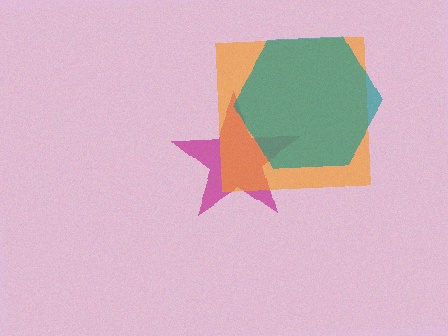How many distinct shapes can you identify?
There are 3 distinct shapes: a magenta star, an orange square, a teal hexagon.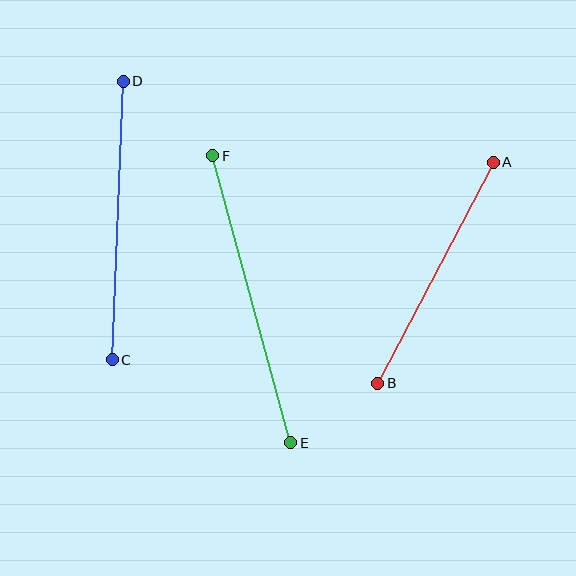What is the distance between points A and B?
The distance is approximately 250 pixels.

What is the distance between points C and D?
The distance is approximately 279 pixels.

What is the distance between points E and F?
The distance is approximately 297 pixels.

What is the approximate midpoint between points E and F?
The midpoint is at approximately (252, 299) pixels.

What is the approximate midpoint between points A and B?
The midpoint is at approximately (435, 273) pixels.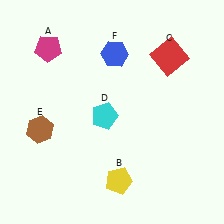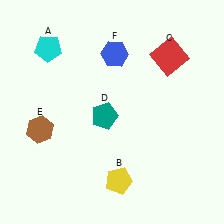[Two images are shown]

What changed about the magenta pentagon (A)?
In Image 1, A is magenta. In Image 2, it changed to cyan.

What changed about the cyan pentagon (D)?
In Image 1, D is cyan. In Image 2, it changed to teal.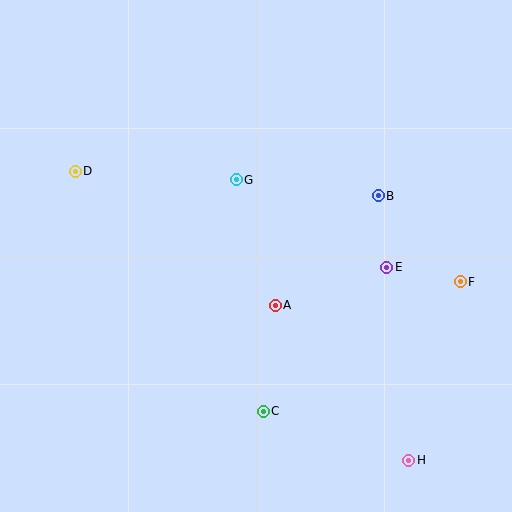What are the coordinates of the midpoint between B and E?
The midpoint between B and E is at (382, 231).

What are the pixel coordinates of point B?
Point B is at (378, 196).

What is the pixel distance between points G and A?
The distance between G and A is 132 pixels.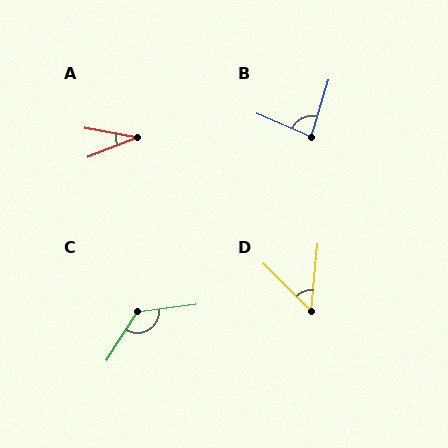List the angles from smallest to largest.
A (33°), D (50°), B (84°), C (130°).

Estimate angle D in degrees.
Approximately 50 degrees.